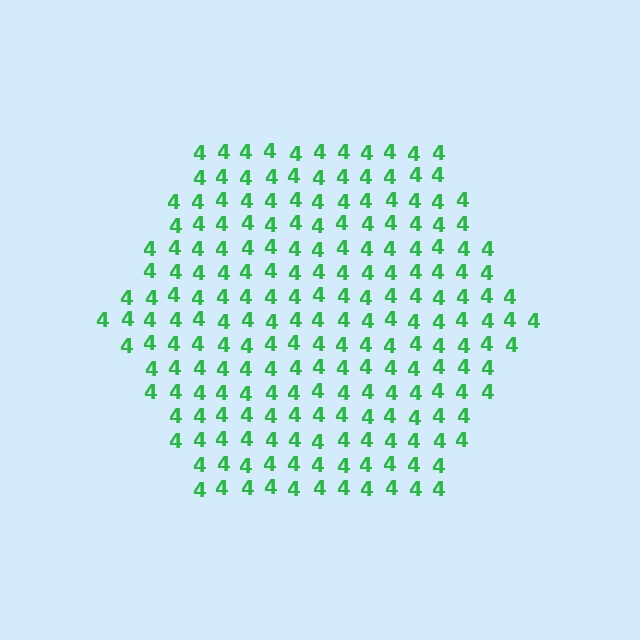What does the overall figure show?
The overall figure shows a hexagon.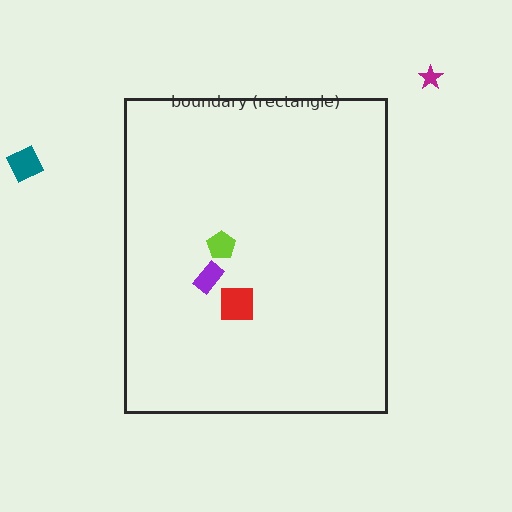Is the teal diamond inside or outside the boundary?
Outside.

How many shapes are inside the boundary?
3 inside, 2 outside.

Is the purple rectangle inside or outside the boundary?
Inside.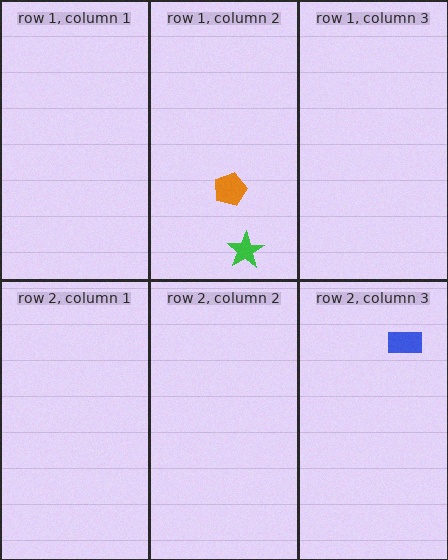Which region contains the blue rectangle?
The row 2, column 3 region.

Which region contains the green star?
The row 1, column 2 region.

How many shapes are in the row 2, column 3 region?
1.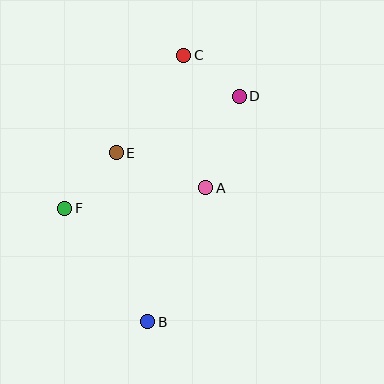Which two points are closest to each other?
Points C and D are closest to each other.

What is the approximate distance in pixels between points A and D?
The distance between A and D is approximately 98 pixels.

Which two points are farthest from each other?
Points B and C are farthest from each other.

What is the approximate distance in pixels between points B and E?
The distance between B and E is approximately 172 pixels.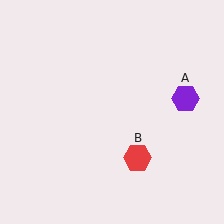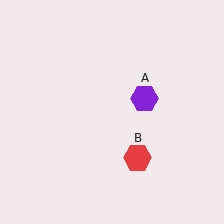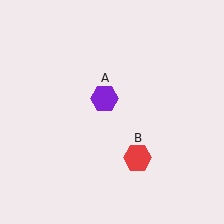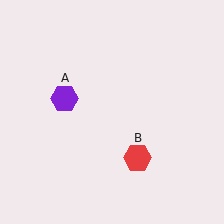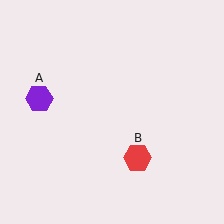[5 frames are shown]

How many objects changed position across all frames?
1 object changed position: purple hexagon (object A).